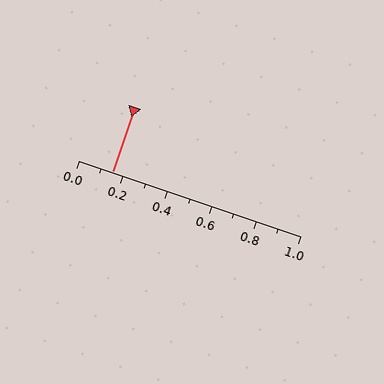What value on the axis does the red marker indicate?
The marker indicates approximately 0.15.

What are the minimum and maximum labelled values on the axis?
The axis runs from 0.0 to 1.0.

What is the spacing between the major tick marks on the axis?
The major ticks are spaced 0.2 apart.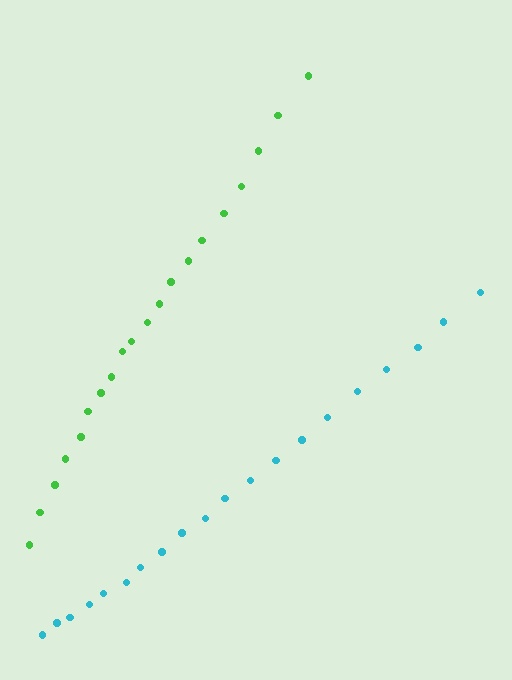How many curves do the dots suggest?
There are 2 distinct paths.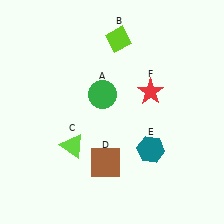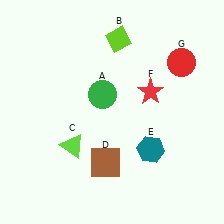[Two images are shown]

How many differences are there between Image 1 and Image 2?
There is 1 difference between the two images.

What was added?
A red circle (G) was added in Image 2.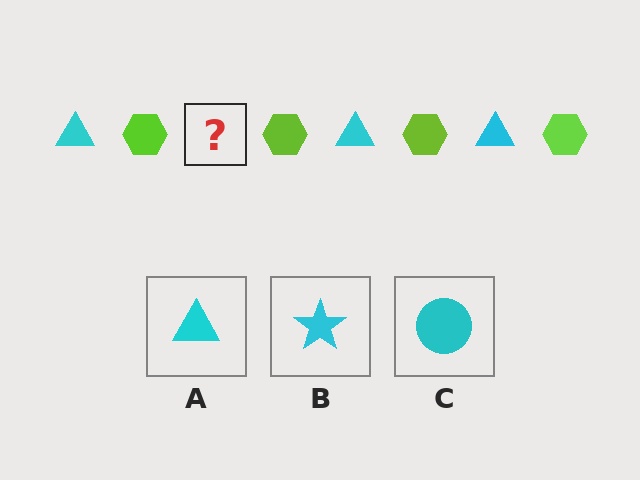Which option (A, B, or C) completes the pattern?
A.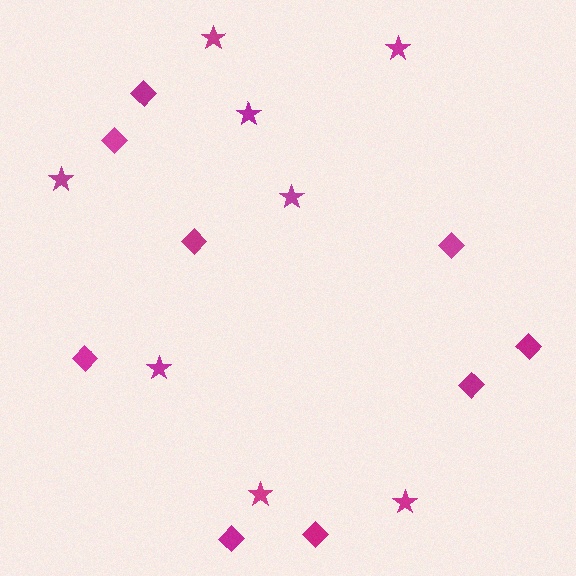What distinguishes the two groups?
There are 2 groups: one group of stars (8) and one group of diamonds (9).